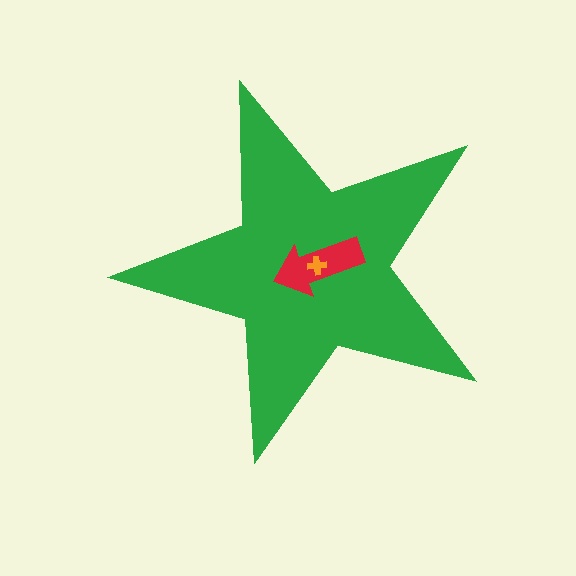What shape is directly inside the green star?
The red arrow.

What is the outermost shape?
The green star.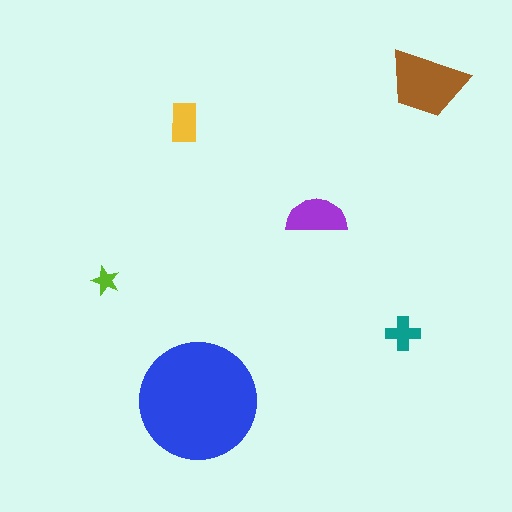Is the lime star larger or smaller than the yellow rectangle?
Smaller.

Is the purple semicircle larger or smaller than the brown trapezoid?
Smaller.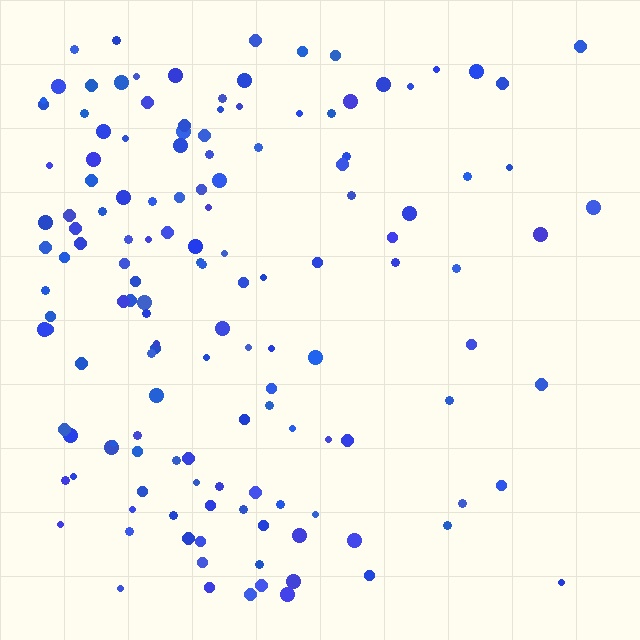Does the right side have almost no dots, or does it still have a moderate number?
Still a moderate number, just noticeably fewer than the left.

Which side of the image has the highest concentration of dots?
The left.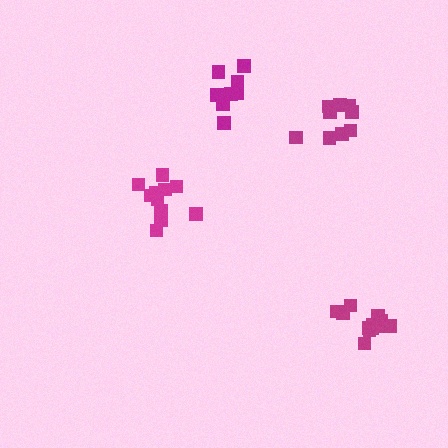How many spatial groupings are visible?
There are 4 spatial groupings.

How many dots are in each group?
Group 1: 11 dots, Group 2: 8 dots, Group 3: 9 dots, Group 4: 12 dots (40 total).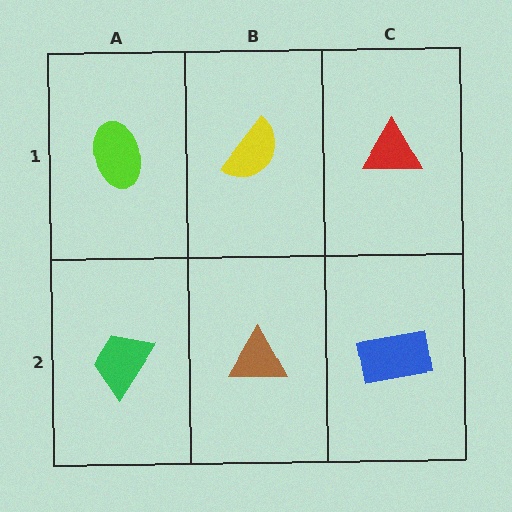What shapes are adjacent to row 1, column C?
A blue rectangle (row 2, column C), a yellow semicircle (row 1, column B).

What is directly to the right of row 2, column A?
A brown triangle.